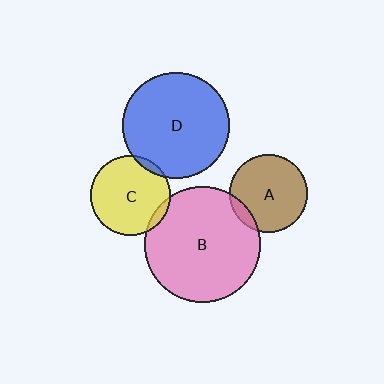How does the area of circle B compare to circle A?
Approximately 2.2 times.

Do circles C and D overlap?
Yes.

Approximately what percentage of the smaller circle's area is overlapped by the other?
Approximately 5%.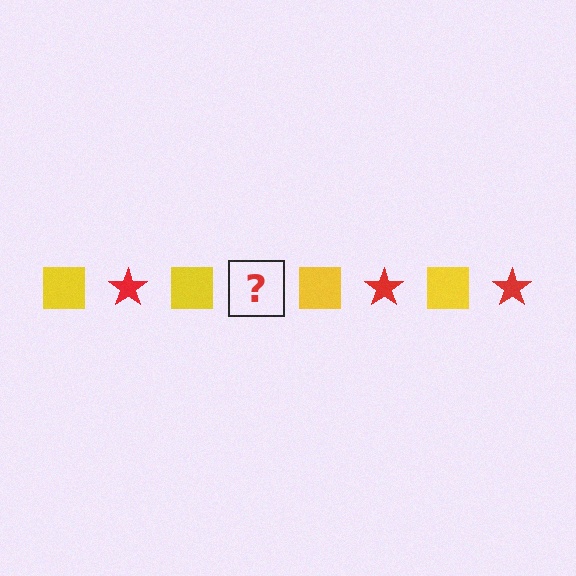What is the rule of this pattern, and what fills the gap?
The rule is that the pattern alternates between yellow square and red star. The gap should be filled with a red star.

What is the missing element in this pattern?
The missing element is a red star.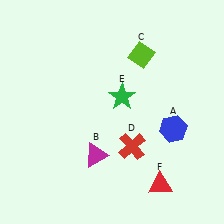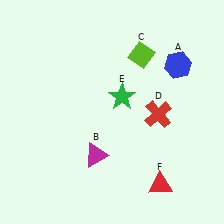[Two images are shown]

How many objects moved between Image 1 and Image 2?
2 objects moved between the two images.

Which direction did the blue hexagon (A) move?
The blue hexagon (A) moved up.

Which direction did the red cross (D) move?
The red cross (D) moved up.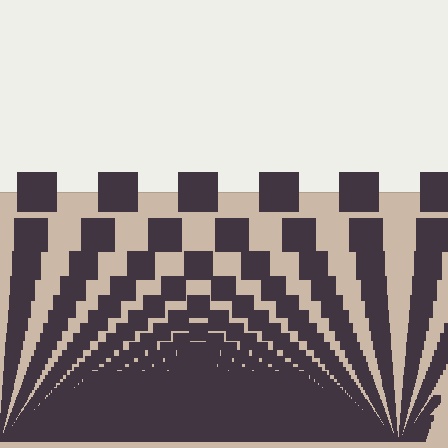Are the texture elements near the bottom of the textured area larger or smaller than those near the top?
Smaller. The gradient is inverted — elements near the bottom are smaller and denser.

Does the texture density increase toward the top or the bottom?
Density increases toward the bottom.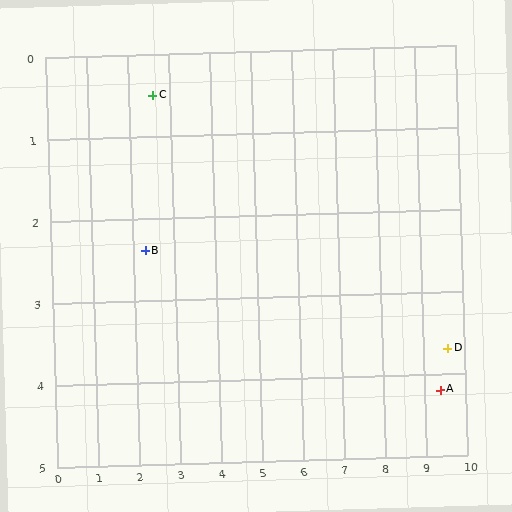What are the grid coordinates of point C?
Point C is at approximately (2.6, 0.5).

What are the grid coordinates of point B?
Point B is at approximately (2.3, 2.4).